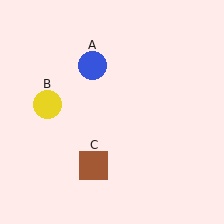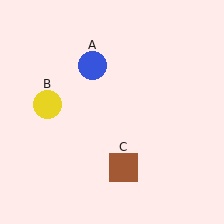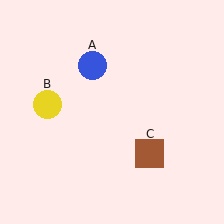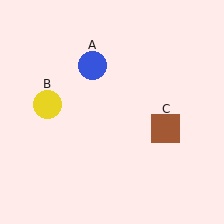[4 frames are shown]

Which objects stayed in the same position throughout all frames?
Blue circle (object A) and yellow circle (object B) remained stationary.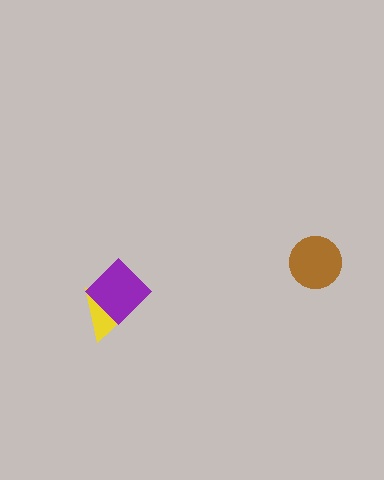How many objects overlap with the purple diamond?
1 object overlaps with the purple diamond.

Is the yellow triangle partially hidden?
Yes, it is partially covered by another shape.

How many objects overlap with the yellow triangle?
1 object overlaps with the yellow triangle.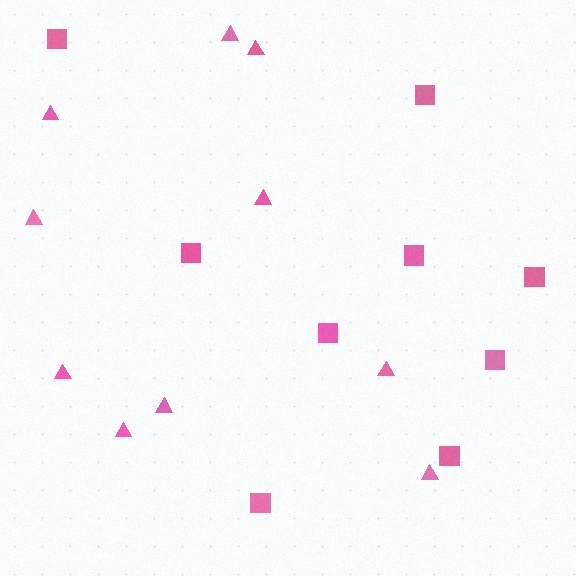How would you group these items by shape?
There are 2 groups: one group of triangles (10) and one group of squares (9).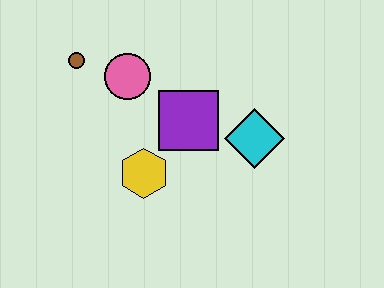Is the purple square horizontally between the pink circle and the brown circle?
No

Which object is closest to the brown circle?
The pink circle is closest to the brown circle.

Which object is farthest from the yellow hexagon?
The brown circle is farthest from the yellow hexagon.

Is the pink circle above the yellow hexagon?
Yes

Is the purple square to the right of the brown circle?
Yes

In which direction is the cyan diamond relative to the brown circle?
The cyan diamond is to the right of the brown circle.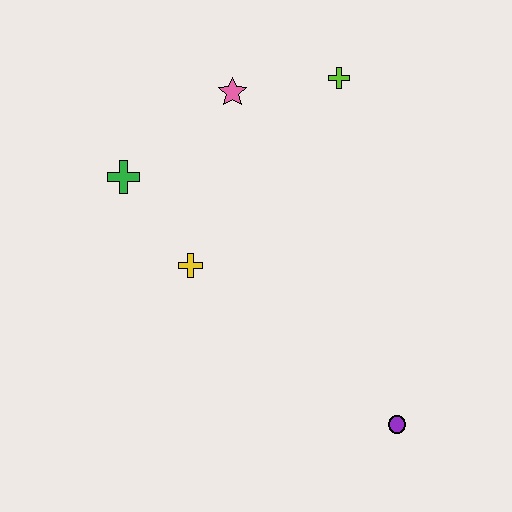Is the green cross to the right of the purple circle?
No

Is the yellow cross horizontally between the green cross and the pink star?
Yes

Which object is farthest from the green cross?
The purple circle is farthest from the green cross.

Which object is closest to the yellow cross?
The green cross is closest to the yellow cross.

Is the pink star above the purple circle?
Yes